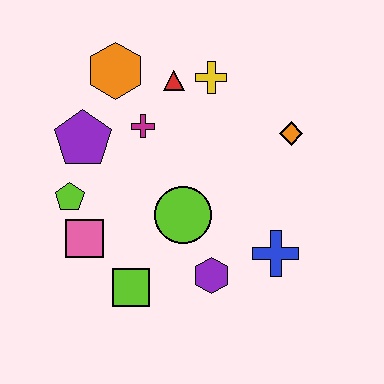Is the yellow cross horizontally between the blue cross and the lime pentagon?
Yes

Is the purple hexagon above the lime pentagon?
No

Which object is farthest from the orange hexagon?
The blue cross is farthest from the orange hexagon.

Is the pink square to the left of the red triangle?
Yes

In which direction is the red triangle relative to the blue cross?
The red triangle is above the blue cross.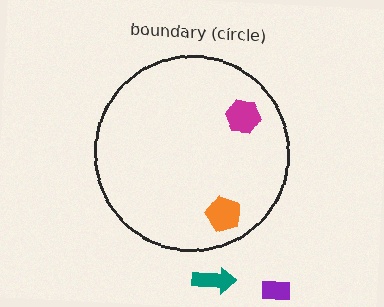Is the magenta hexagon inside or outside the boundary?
Inside.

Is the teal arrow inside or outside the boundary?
Outside.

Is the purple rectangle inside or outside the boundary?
Outside.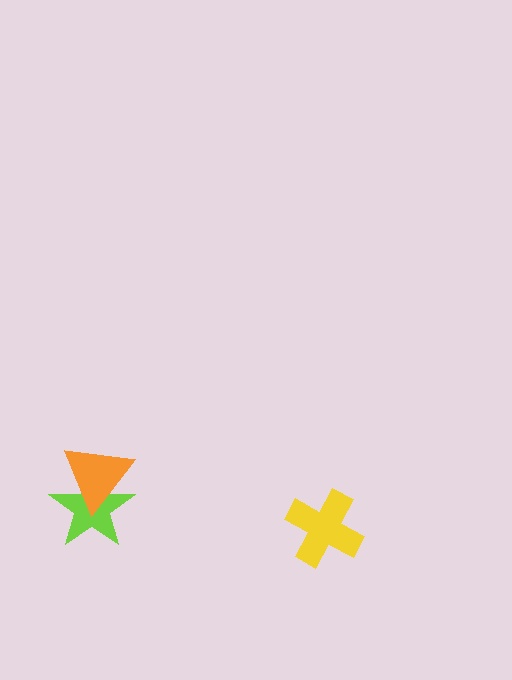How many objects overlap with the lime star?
1 object overlaps with the lime star.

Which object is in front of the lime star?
The orange triangle is in front of the lime star.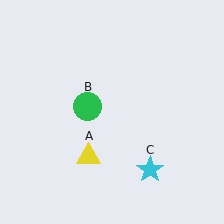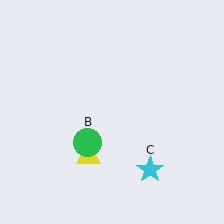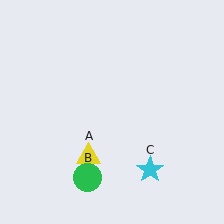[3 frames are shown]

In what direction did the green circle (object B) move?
The green circle (object B) moved down.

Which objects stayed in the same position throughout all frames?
Yellow triangle (object A) and cyan star (object C) remained stationary.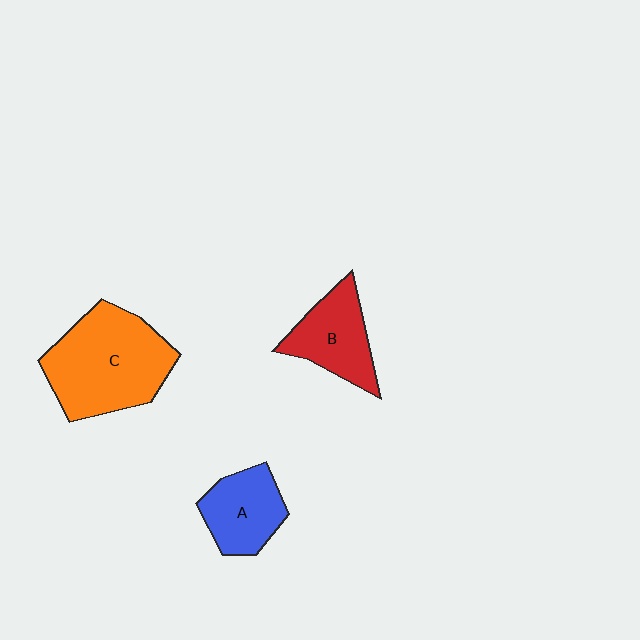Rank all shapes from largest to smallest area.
From largest to smallest: C (orange), B (red), A (blue).